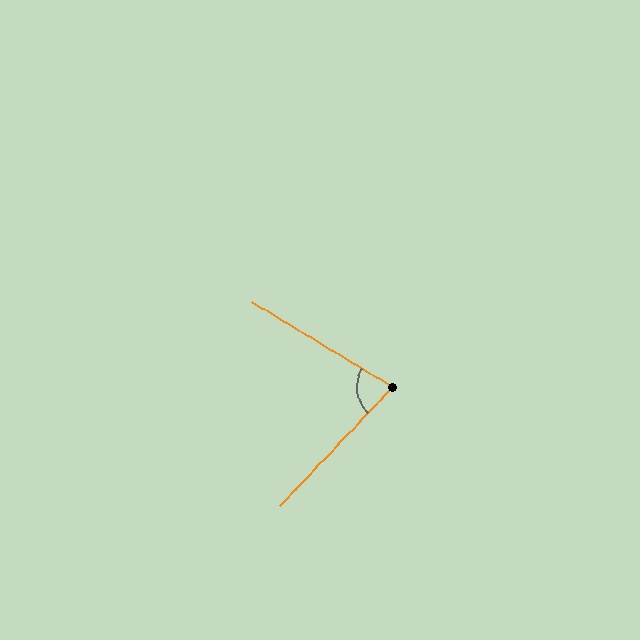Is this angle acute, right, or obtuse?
It is acute.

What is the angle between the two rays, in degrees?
Approximately 78 degrees.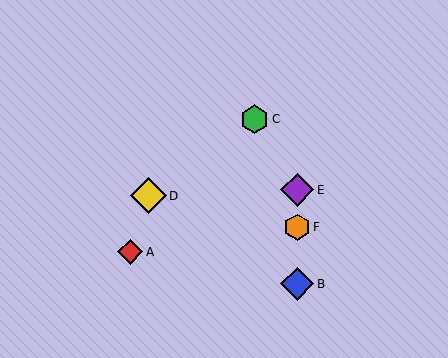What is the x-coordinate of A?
Object A is at x≈130.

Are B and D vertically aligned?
No, B is at x≈297 and D is at x≈149.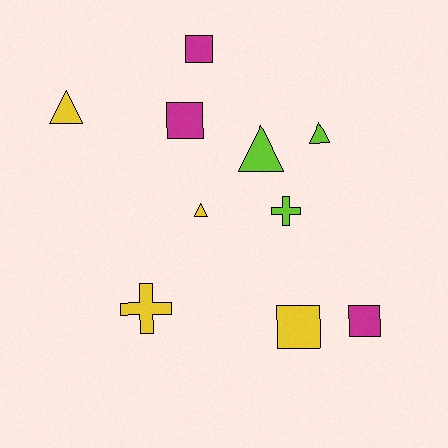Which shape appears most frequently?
Square, with 4 objects.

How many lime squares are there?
There are no lime squares.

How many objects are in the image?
There are 10 objects.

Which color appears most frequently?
Yellow, with 4 objects.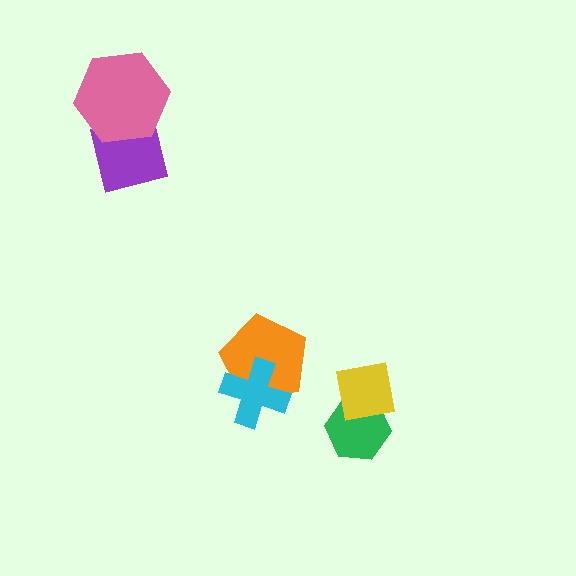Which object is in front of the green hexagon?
The yellow square is in front of the green hexagon.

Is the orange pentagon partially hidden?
Yes, it is partially covered by another shape.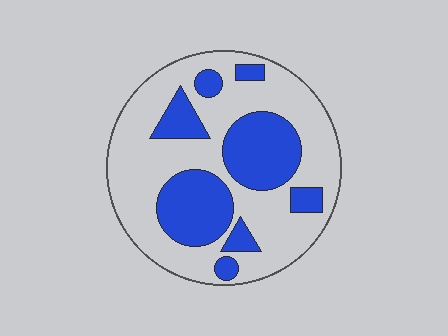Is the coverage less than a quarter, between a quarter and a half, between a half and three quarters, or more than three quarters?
Between a quarter and a half.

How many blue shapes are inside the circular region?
8.